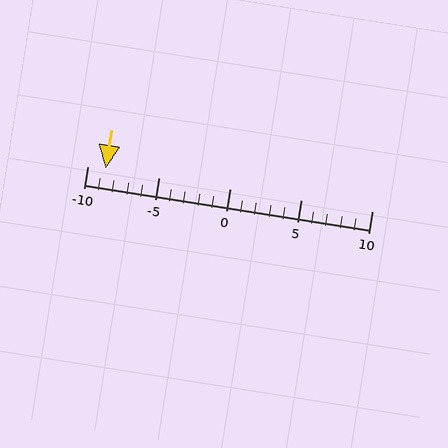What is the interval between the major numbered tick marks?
The major tick marks are spaced 5 units apart.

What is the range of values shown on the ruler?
The ruler shows values from -10 to 10.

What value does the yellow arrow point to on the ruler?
The yellow arrow points to approximately -9.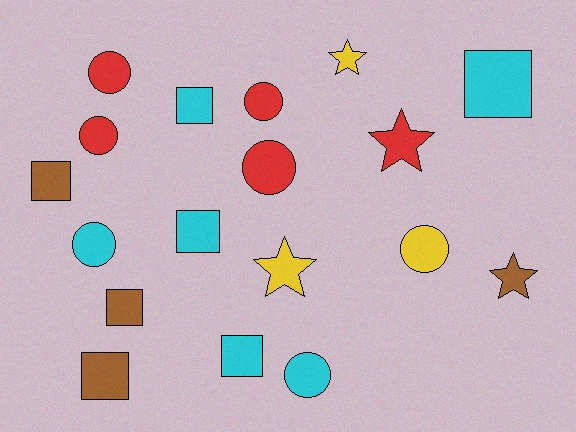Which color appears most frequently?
Cyan, with 6 objects.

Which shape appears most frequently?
Circle, with 7 objects.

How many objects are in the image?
There are 18 objects.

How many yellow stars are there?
There are 2 yellow stars.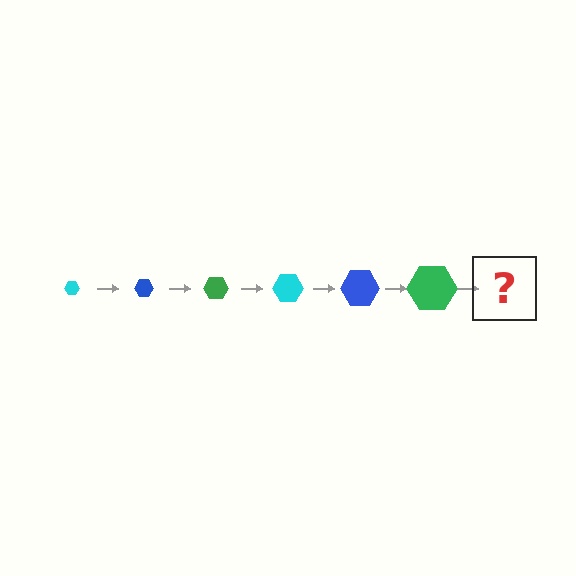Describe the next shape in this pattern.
It should be a cyan hexagon, larger than the previous one.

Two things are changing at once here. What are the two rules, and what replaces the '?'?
The two rules are that the hexagon grows larger each step and the color cycles through cyan, blue, and green. The '?' should be a cyan hexagon, larger than the previous one.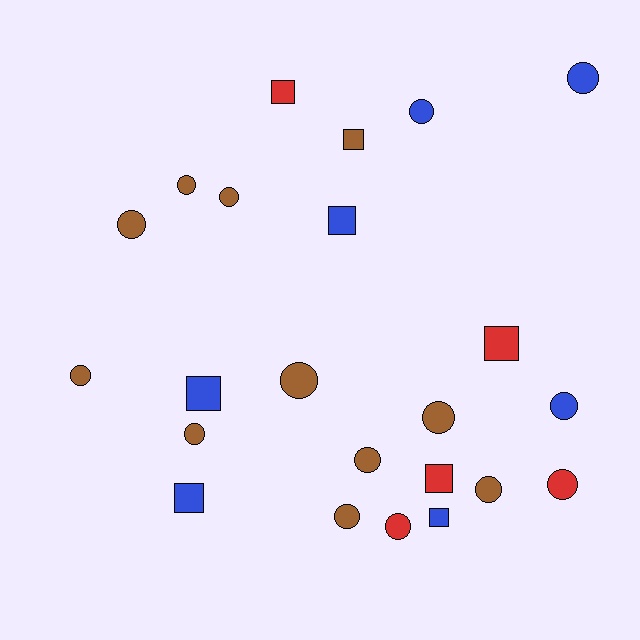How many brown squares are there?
There is 1 brown square.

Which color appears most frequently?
Brown, with 11 objects.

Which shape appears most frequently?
Circle, with 15 objects.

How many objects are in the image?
There are 23 objects.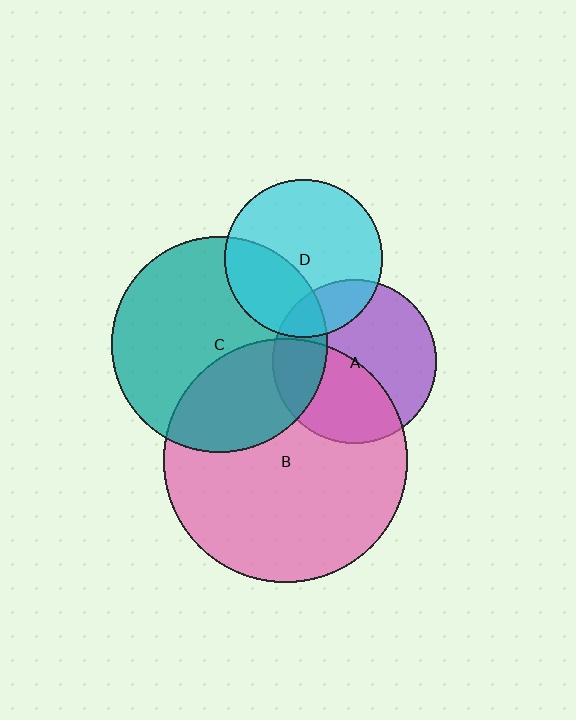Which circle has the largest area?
Circle B (pink).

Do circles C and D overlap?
Yes.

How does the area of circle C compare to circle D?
Approximately 1.9 times.